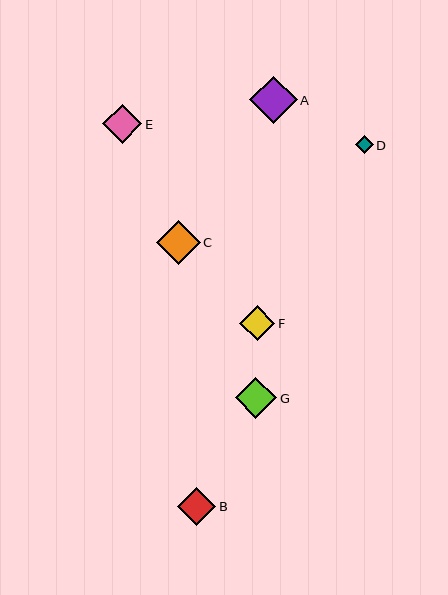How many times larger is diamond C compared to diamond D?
Diamond C is approximately 2.5 times the size of diamond D.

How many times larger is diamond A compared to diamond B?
Diamond A is approximately 1.3 times the size of diamond B.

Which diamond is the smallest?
Diamond D is the smallest with a size of approximately 18 pixels.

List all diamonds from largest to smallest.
From largest to smallest: A, C, G, E, B, F, D.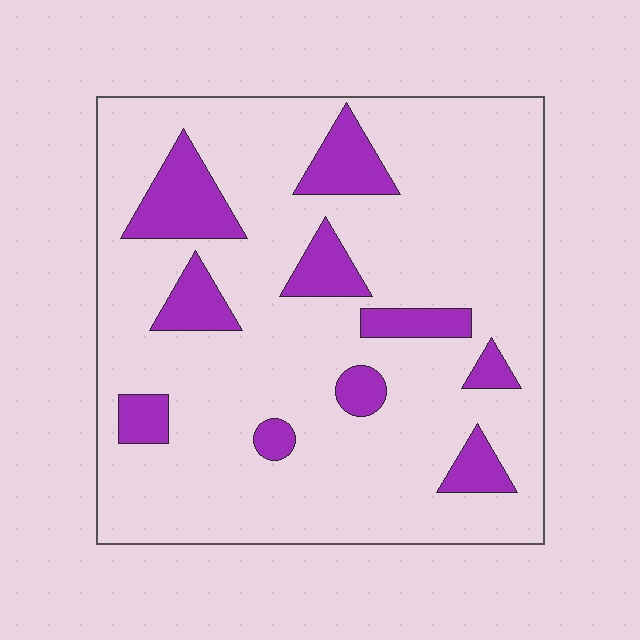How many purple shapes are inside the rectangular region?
10.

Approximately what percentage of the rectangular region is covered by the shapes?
Approximately 15%.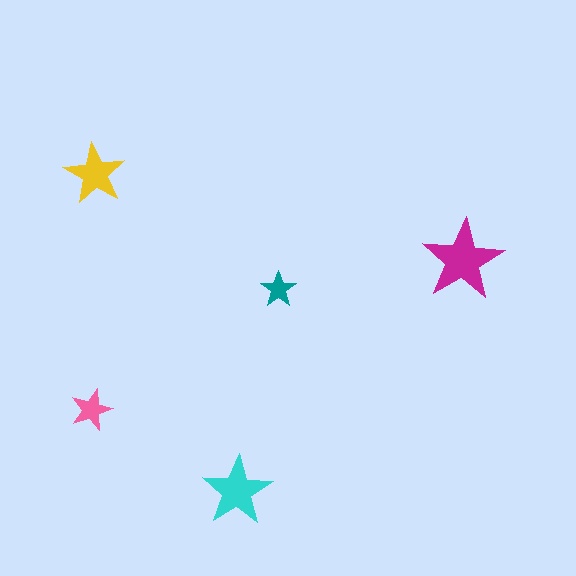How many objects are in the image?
There are 5 objects in the image.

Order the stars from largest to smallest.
the magenta one, the cyan one, the yellow one, the pink one, the teal one.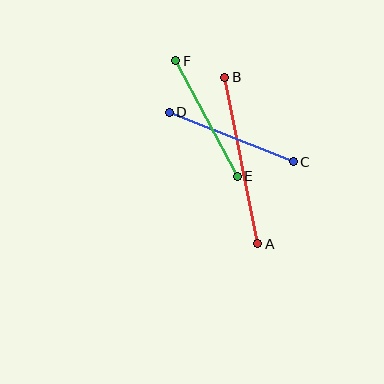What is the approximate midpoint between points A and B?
The midpoint is at approximately (241, 161) pixels.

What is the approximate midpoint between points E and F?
The midpoint is at approximately (207, 118) pixels.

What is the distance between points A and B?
The distance is approximately 170 pixels.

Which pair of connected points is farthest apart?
Points A and B are farthest apart.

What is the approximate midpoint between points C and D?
The midpoint is at approximately (231, 137) pixels.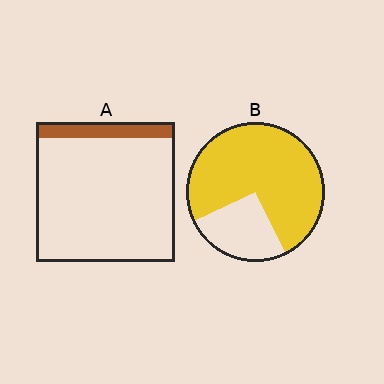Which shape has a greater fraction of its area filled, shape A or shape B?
Shape B.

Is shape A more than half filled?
No.